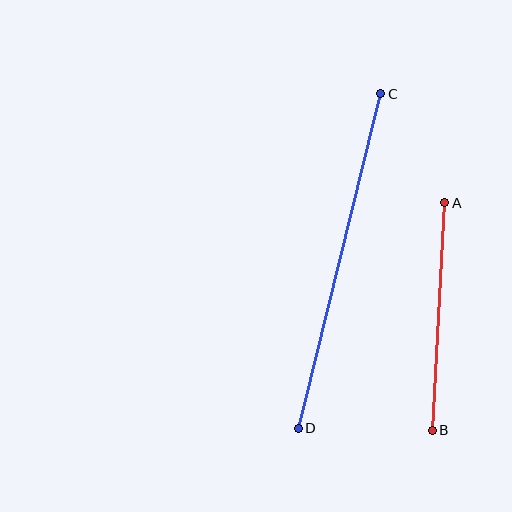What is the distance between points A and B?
The distance is approximately 228 pixels.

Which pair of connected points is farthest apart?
Points C and D are farthest apart.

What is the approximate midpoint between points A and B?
The midpoint is at approximately (439, 316) pixels.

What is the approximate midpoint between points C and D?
The midpoint is at approximately (339, 261) pixels.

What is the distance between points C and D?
The distance is approximately 344 pixels.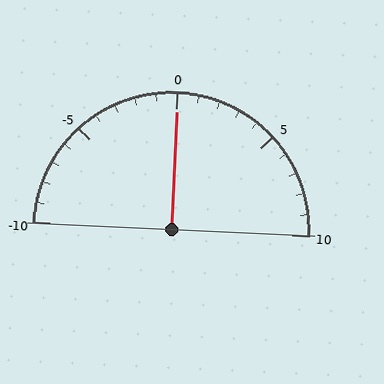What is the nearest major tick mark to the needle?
The nearest major tick mark is 0.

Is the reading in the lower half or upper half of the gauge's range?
The reading is in the upper half of the range (-10 to 10).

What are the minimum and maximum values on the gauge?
The gauge ranges from -10 to 10.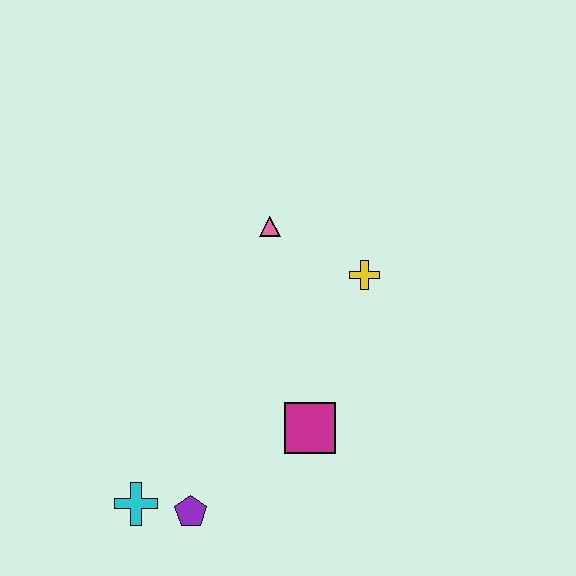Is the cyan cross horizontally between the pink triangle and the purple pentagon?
No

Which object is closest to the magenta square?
The purple pentagon is closest to the magenta square.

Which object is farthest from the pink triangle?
The cyan cross is farthest from the pink triangle.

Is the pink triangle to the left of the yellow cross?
Yes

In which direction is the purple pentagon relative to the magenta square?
The purple pentagon is to the left of the magenta square.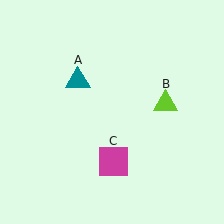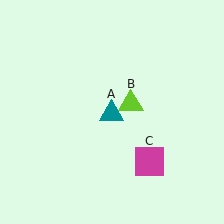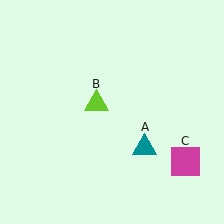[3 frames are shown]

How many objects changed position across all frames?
3 objects changed position: teal triangle (object A), lime triangle (object B), magenta square (object C).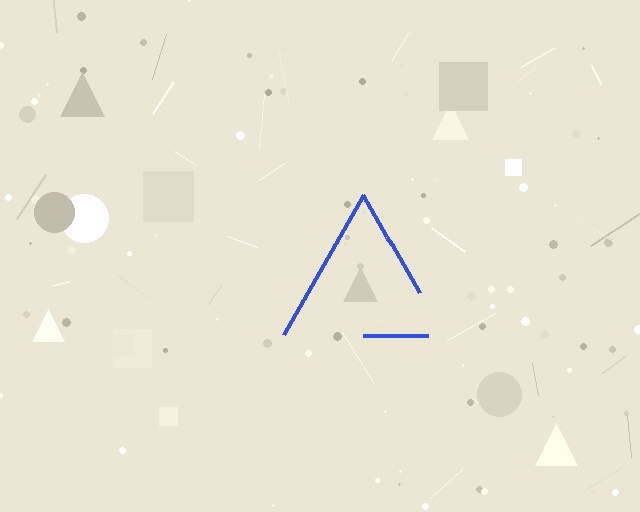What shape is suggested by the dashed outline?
The dashed outline suggests a triangle.